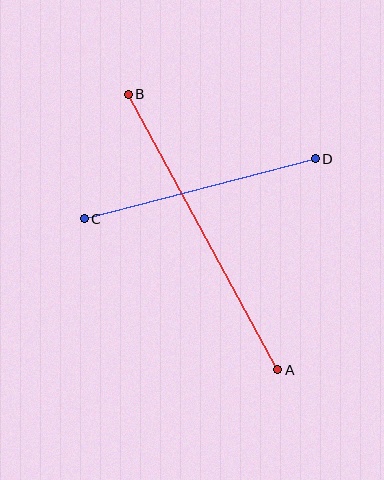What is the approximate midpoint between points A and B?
The midpoint is at approximately (203, 232) pixels.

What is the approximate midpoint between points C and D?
The midpoint is at approximately (200, 189) pixels.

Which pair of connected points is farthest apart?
Points A and B are farthest apart.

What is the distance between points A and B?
The distance is approximately 313 pixels.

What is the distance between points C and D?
The distance is approximately 239 pixels.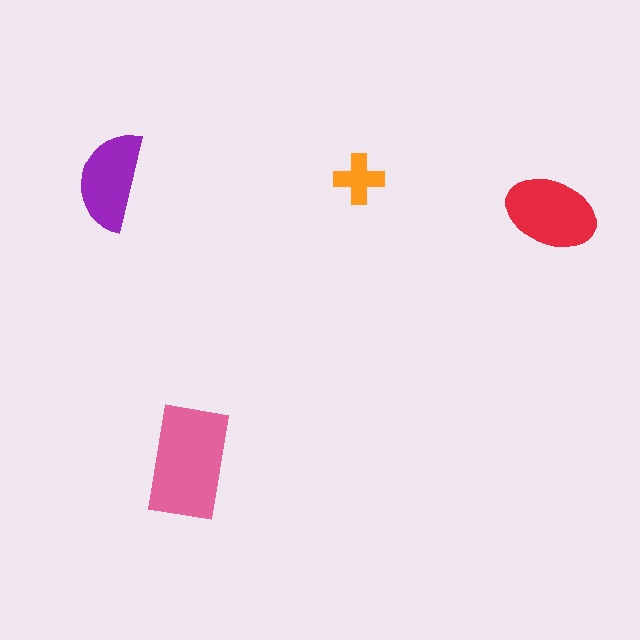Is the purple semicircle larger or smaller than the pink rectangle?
Smaller.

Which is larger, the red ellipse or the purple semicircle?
The red ellipse.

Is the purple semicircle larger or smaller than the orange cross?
Larger.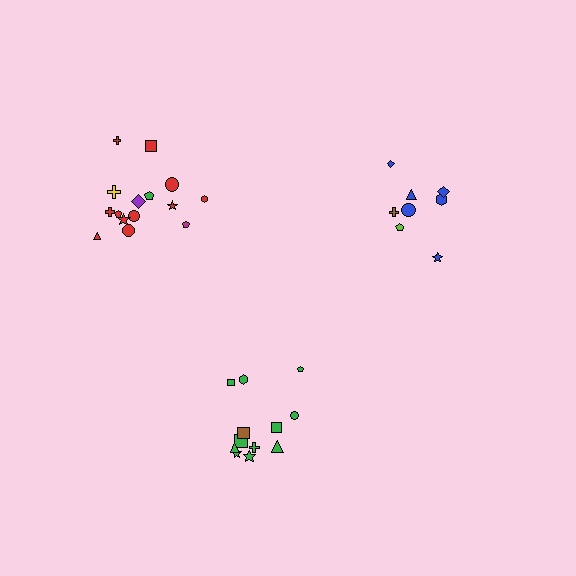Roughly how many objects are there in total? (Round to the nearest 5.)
Roughly 35 objects in total.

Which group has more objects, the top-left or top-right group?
The top-left group.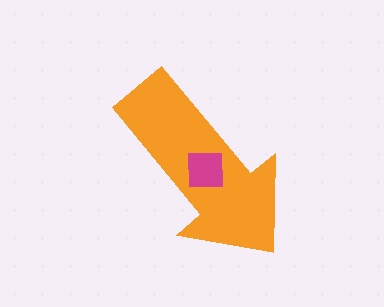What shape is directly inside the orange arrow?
The magenta square.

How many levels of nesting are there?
2.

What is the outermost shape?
The orange arrow.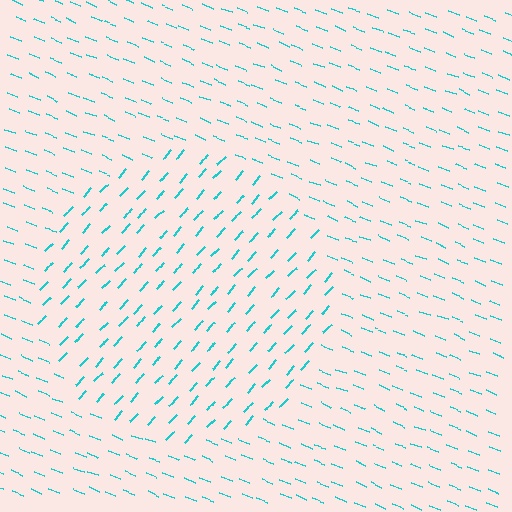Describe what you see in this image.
The image is filled with small cyan line segments. A circle region in the image has lines oriented differently from the surrounding lines, creating a visible texture boundary.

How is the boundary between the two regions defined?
The boundary is defined purely by a change in line orientation (approximately 70 degrees difference). All lines are the same color and thickness.